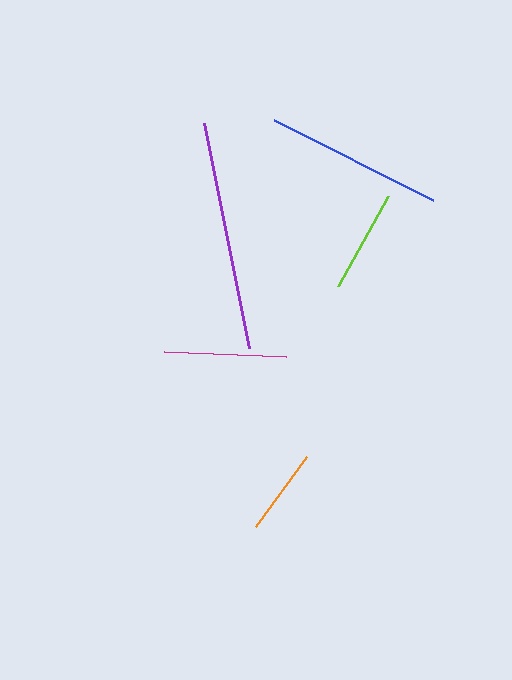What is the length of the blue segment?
The blue segment is approximately 178 pixels long.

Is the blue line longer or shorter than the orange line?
The blue line is longer than the orange line.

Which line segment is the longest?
The purple line is the longest at approximately 229 pixels.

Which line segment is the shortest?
The orange line is the shortest at approximately 87 pixels.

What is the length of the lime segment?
The lime segment is approximately 103 pixels long.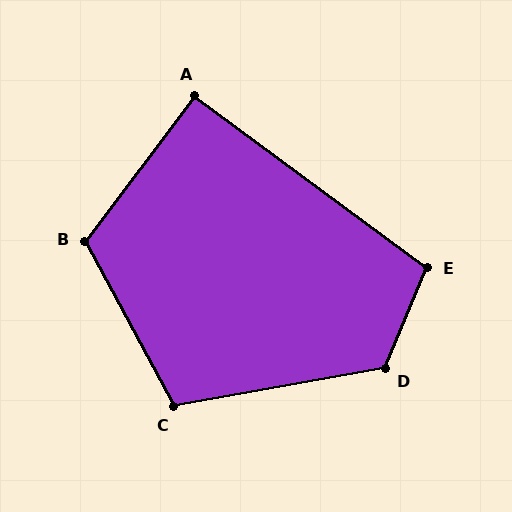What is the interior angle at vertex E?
Approximately 104 degrees (obtuse).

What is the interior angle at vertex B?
Approximately 115 degrees (obtuse).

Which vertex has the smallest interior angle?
A, at approximately 91 degrees.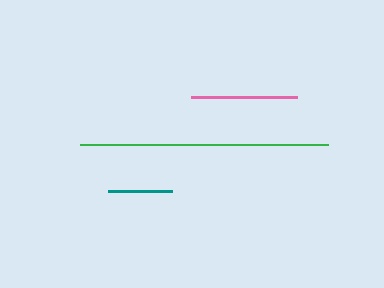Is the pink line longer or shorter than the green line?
The green line is longer than the pink line.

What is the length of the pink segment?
The pink segment is approximately 106 pixels long.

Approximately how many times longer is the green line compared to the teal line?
The green line is approximately 3.9 times the length of the teal line.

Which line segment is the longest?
The green line is the longest at approximately 248 pixels.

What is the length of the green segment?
The green segment is approximately 248 pixels long.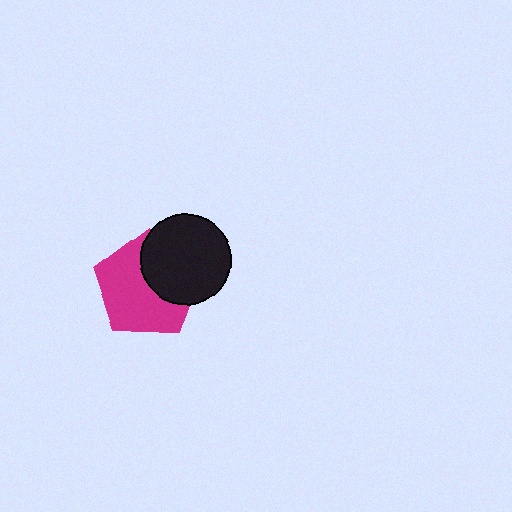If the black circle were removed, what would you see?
You would see the complete magenta pentagon.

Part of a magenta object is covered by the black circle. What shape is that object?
It is a pentagon.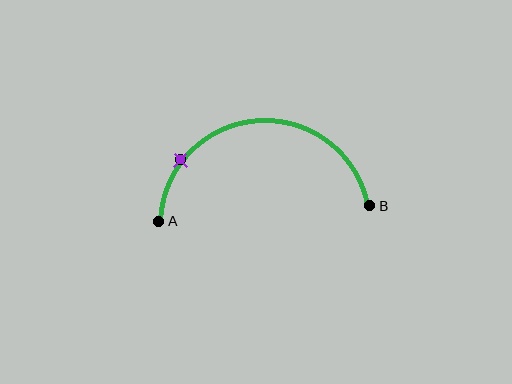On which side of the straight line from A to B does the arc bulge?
The arc bulges above the straight line connecting A and B.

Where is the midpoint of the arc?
The arc midpoint is the point on the curve farthest from the straight line joining A and B. It sits above that line.